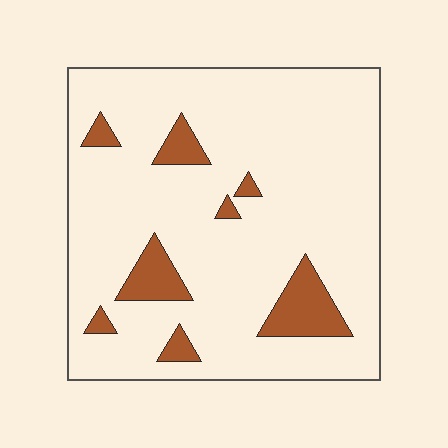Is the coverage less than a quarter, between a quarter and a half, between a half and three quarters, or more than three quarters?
Less than a quarter.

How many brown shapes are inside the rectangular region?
8.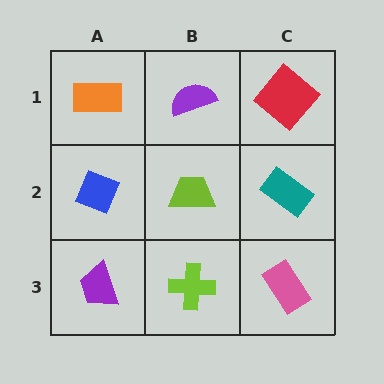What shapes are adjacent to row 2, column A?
An orange rectangle (row 1, column A), a purple trapezoid (row 3, column A), a lime trapezoid (row 2, column B).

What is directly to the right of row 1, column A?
A purple semicircle.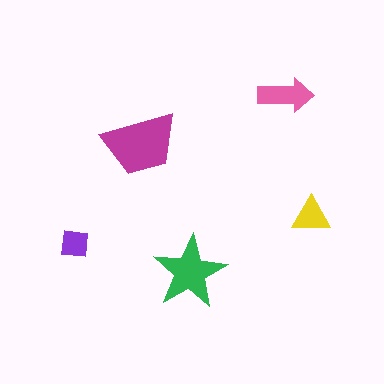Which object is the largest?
The magenta trapezoid.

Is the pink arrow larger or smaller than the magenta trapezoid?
Smaller.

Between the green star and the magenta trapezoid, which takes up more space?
The magenta trapezoid.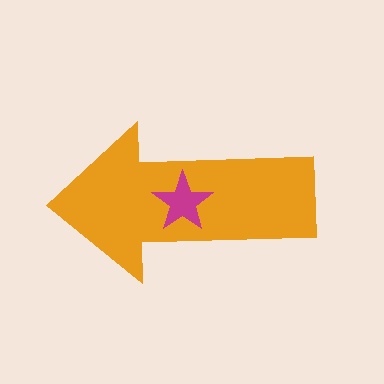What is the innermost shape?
The magenta star.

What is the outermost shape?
The orange arrow.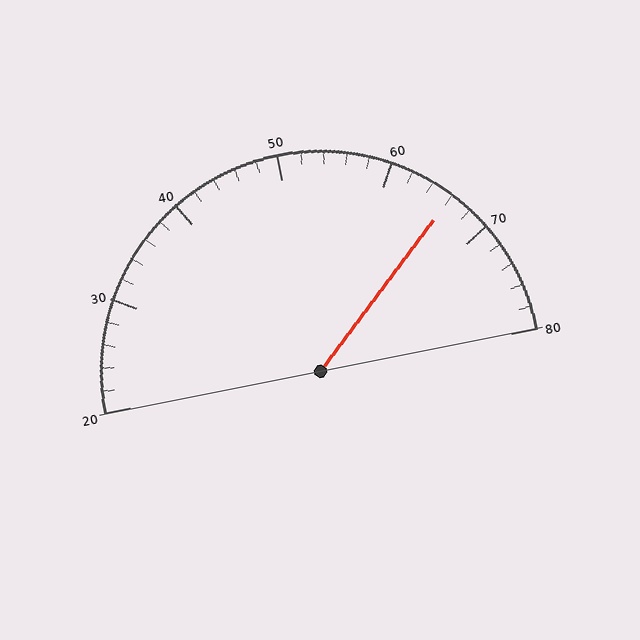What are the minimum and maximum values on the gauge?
The gauge ranges from 20 to 80.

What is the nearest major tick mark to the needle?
The nearest major tick mark is 70.